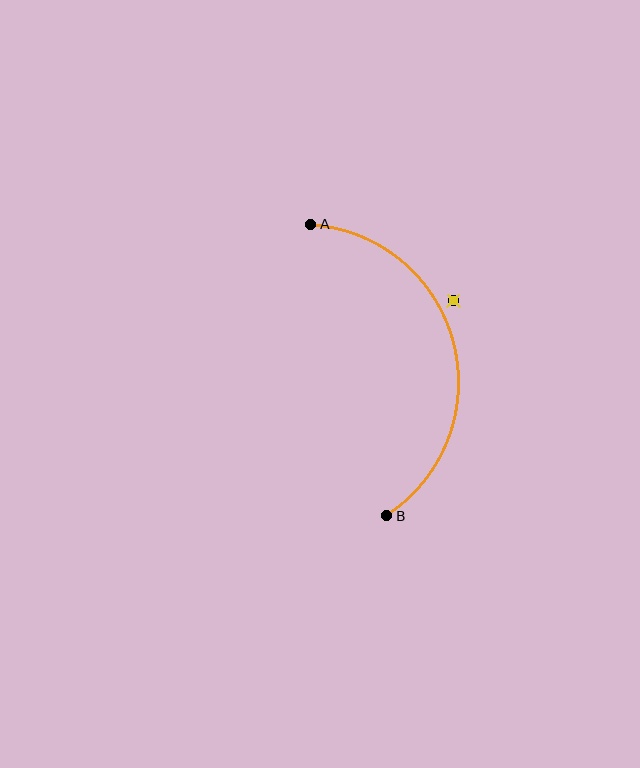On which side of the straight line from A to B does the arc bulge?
The arc bulges to the right of the straight line connecting A and B.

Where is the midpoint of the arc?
The arc midpoint is the point on the curve farthest from the straight line joining A and B. It sits to the right of that line.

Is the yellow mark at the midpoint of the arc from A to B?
No — the yellow mark does not lie on the arc at all. It sits slightly outside the curve.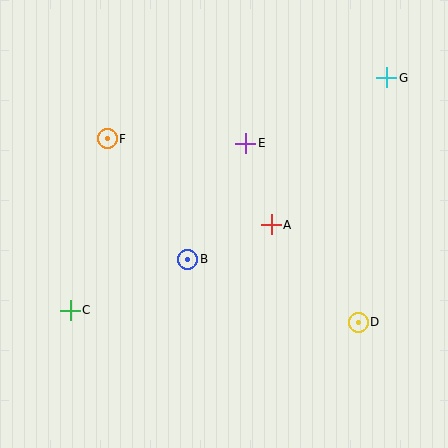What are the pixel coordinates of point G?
Point G is at (387, 78).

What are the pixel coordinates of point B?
Point B is at (188, 259).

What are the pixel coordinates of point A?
Point A is at (271, 225).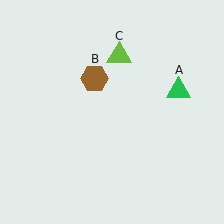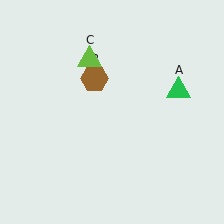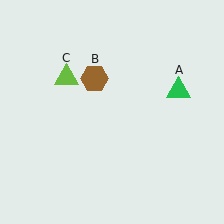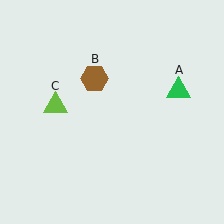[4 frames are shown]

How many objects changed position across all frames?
1 object changed position: lime triangle (object C).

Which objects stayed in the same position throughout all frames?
Green triangle (object A) and brown hexagon (object B) remained stationary.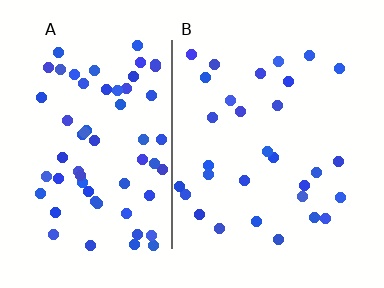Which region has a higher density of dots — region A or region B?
A (the left).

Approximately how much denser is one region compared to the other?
Approximately 2.1× — region A over region B.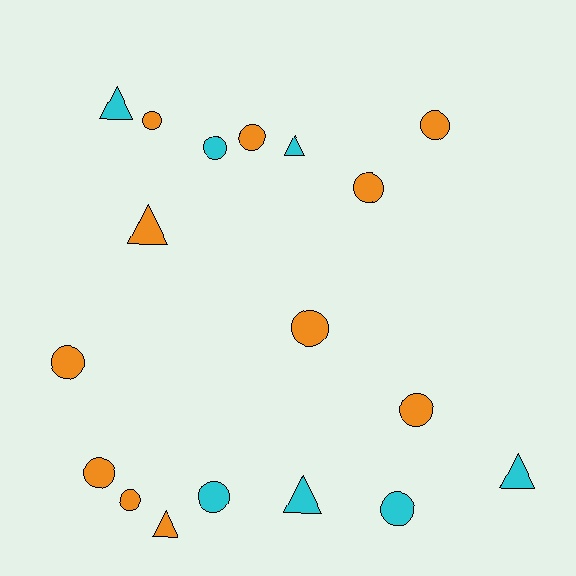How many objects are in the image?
There are 18 objects.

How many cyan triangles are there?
There are 4 cyan triangles.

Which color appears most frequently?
Orange, with 11 objects.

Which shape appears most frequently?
Circle, with 12 objects.